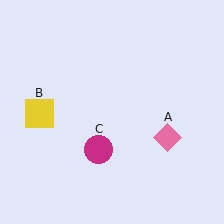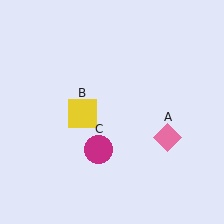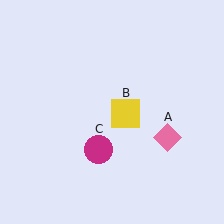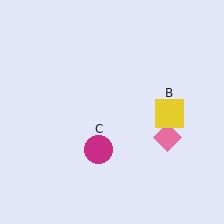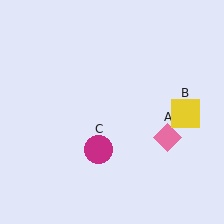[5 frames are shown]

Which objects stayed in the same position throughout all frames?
Pink diamond (object A) and magenta circle (object C) remained stationary.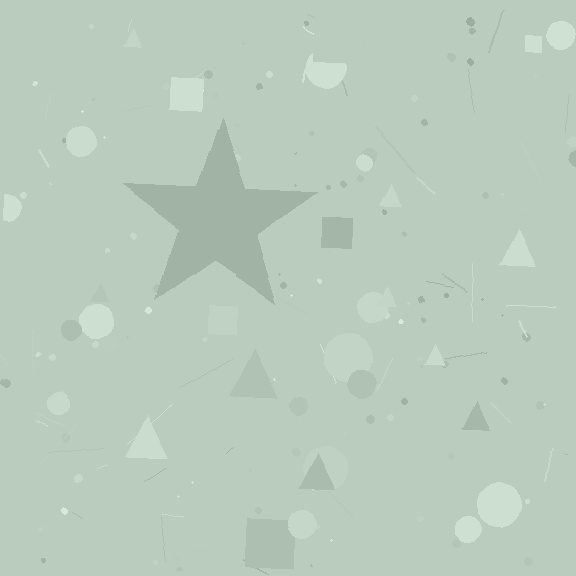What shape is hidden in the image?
A star is hidden in the image.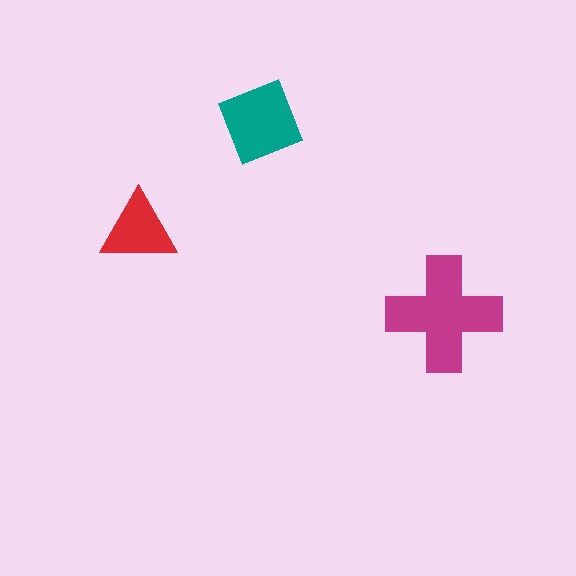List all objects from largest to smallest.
The magenta cross, the teal diamond, the red triangle.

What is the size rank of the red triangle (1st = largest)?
3rd.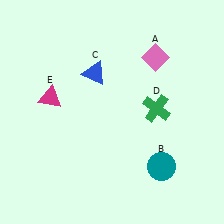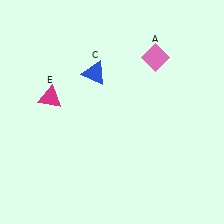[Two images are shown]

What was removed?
The green cross (D), the teal circle (B) were removed in Image 2.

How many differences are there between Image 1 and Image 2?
There are 2 differences between the two images.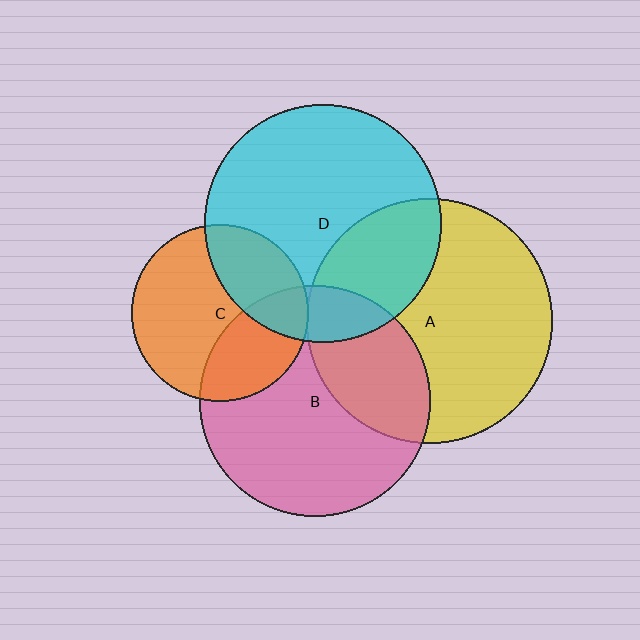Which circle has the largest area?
Circle A (yellow).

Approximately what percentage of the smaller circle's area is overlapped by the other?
Approximately 30%.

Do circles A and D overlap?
Yes.